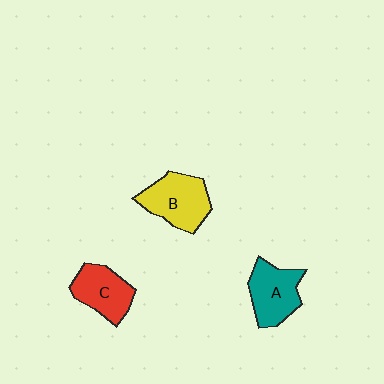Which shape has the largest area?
Shape B (yellow).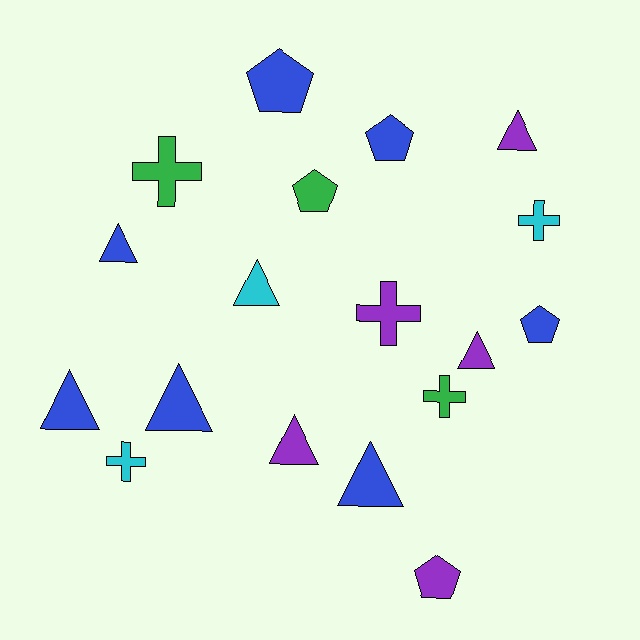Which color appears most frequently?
Blue, with 7 objects.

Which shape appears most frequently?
Triangle, with 8 objects.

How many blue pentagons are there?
There are 3 blue pentagons.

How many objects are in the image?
There are 18 objects.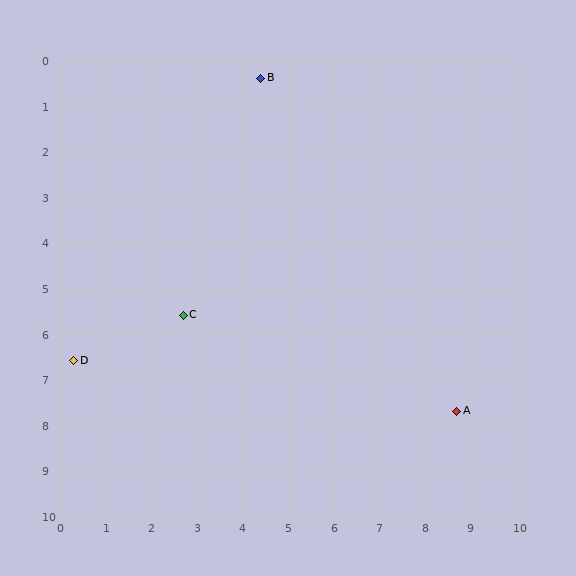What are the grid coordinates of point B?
Point B is at approximately (4.4, 0.4).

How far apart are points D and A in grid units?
Points D and A are about 8.5 grid units apart.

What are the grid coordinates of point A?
Point A is at approximately (8.7, 7.7).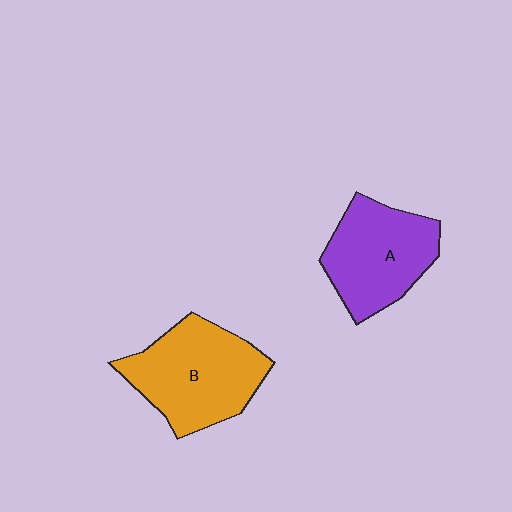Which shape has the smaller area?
Shape A (purple).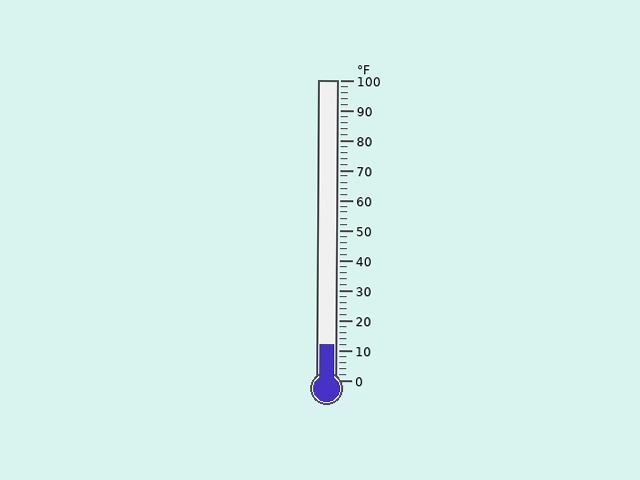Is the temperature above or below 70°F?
The temperature is below 70°F.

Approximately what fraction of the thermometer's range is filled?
The thermometer is filled to approximately 10% of its range.